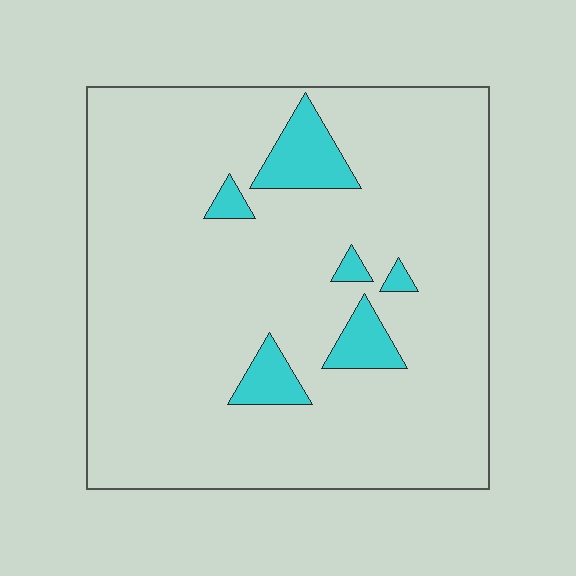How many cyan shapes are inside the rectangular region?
6.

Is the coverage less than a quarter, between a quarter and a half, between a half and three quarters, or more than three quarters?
Less than a quarter.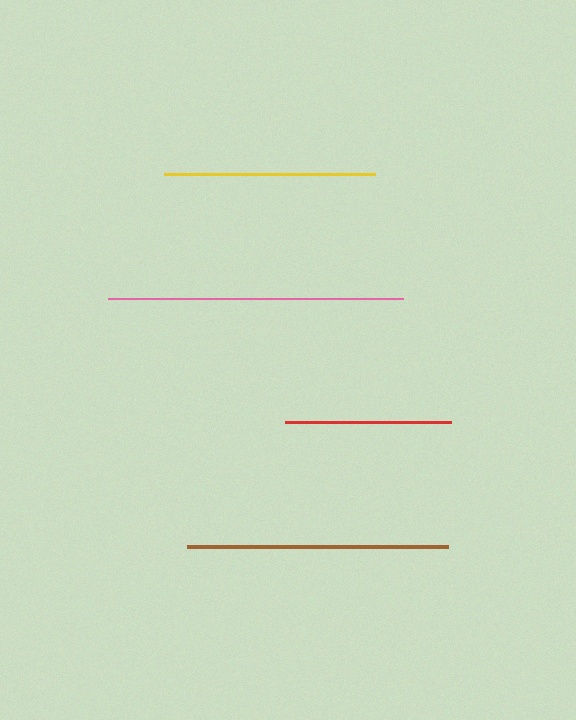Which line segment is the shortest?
The red line is the shortest at approximately 165 pixels.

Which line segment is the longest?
The pink line is the longest at approximately 295 pixels.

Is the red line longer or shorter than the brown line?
The brown line is longer than the red line.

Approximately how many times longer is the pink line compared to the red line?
The pink line is approximately 1.8 times the length of the red line.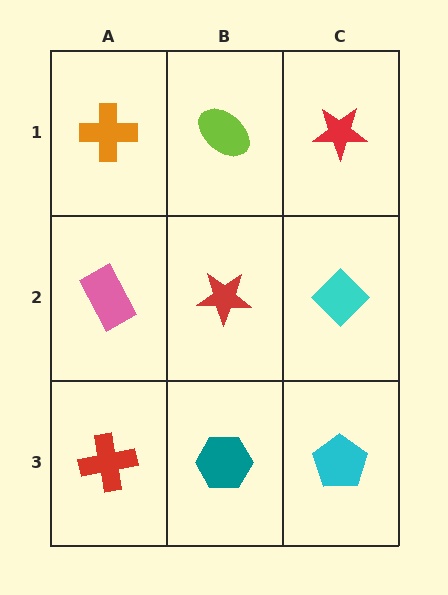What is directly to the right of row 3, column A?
A teal hexagon.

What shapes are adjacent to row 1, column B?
A red star (row 2, column B), an orange cross (row 1, column A), a red star (row 1, column C).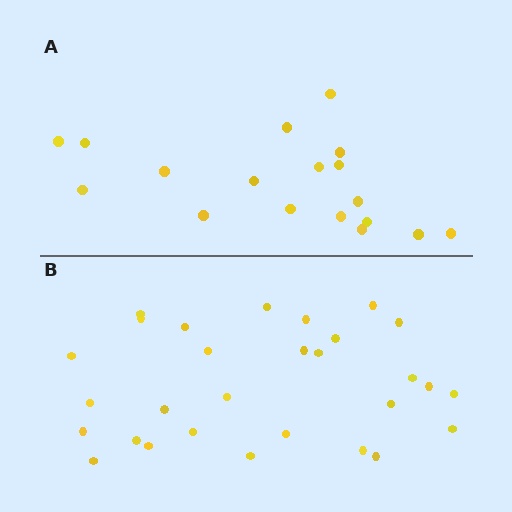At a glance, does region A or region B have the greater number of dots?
Region B (the bottom region) has more dots.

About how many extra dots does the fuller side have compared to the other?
Region B has roughly 12 or so more dots than region A.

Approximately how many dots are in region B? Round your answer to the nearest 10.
About 30 dots. (The exact count is 29, which rounds to 30.)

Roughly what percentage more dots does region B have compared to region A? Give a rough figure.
About 60% more.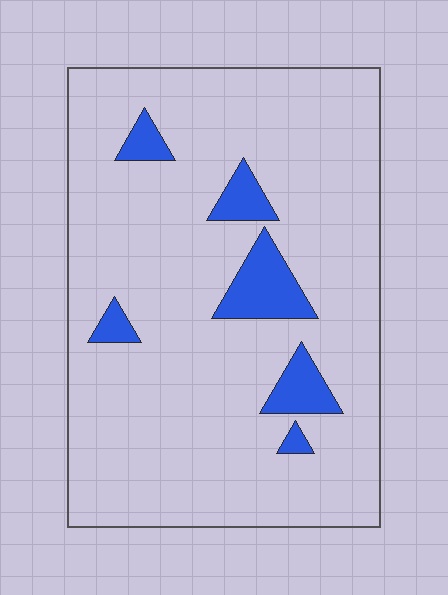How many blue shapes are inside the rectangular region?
6.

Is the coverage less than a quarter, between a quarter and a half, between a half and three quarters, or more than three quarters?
Less than a quarter.